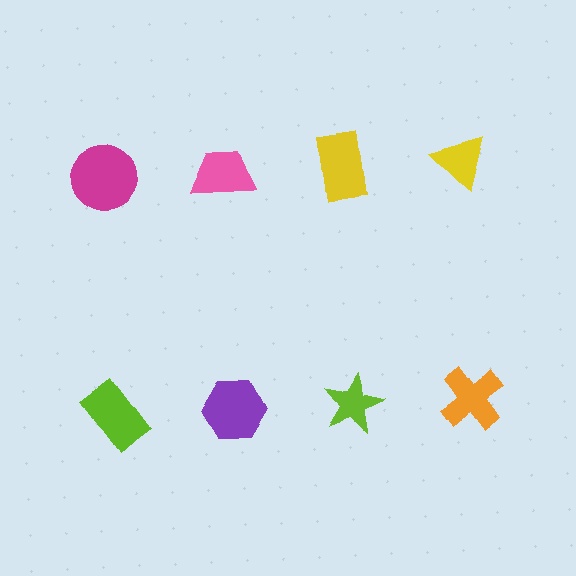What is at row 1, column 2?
A pink trapezoid.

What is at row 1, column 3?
A yellow rectangle.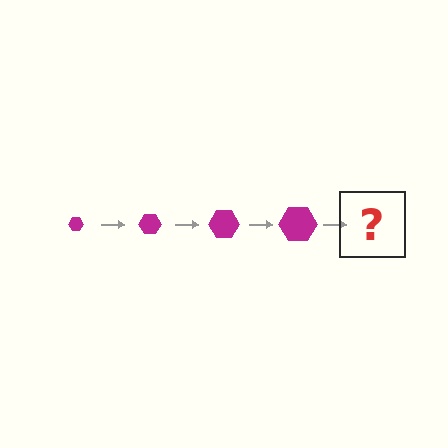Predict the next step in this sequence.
The next step is a magenta hexagon, larger than the previous one.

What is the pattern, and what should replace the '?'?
The pattern is that the hexagon gets progressively larger each step. The '?' should be a magenta hexagon, larger than the previous one.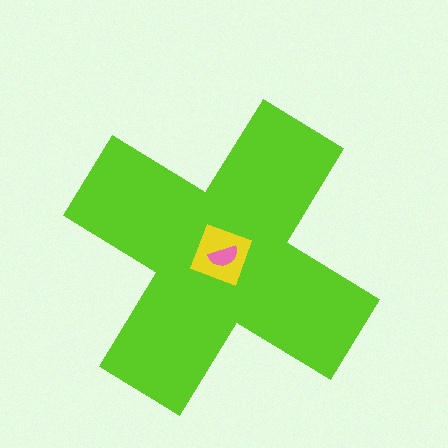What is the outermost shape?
The lime cross.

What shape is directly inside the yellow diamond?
The pink semicircle.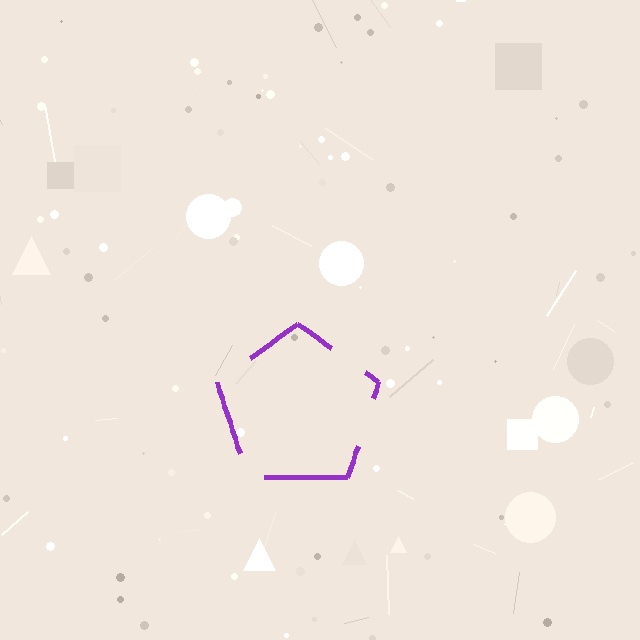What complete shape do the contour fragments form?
The contour fragments form a pentagon.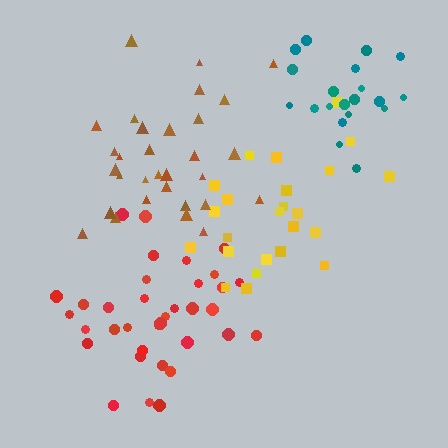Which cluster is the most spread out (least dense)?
Yellow.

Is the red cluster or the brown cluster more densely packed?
Brown.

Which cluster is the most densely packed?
Teal.